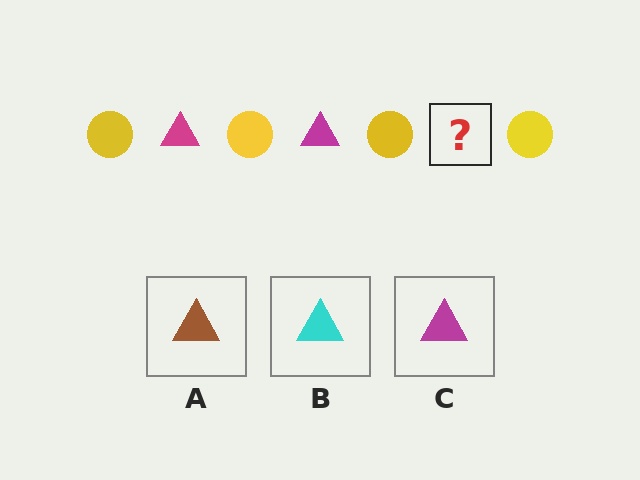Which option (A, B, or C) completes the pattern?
C.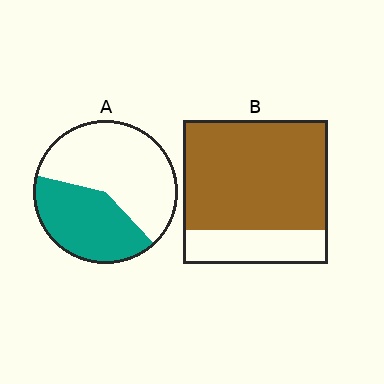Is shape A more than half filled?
No.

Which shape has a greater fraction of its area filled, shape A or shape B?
Shape B.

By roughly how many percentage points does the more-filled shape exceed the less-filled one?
By roughly 35 percentage points (B over A).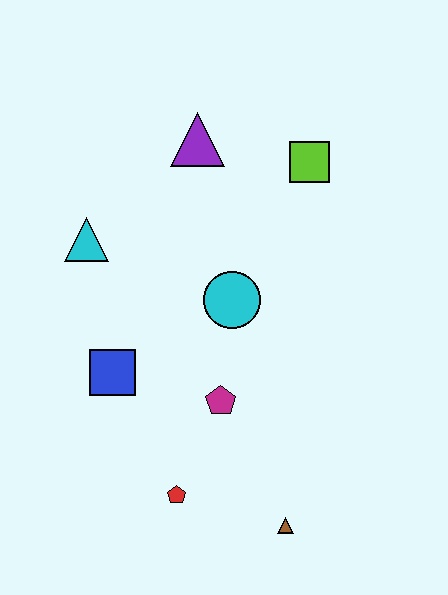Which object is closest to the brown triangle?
The red pentagon is closest to the brown triangle.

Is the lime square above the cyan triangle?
Yes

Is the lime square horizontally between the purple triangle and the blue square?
No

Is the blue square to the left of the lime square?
Yes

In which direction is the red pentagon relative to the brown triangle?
The red pentagon is to the left of the brown triangle.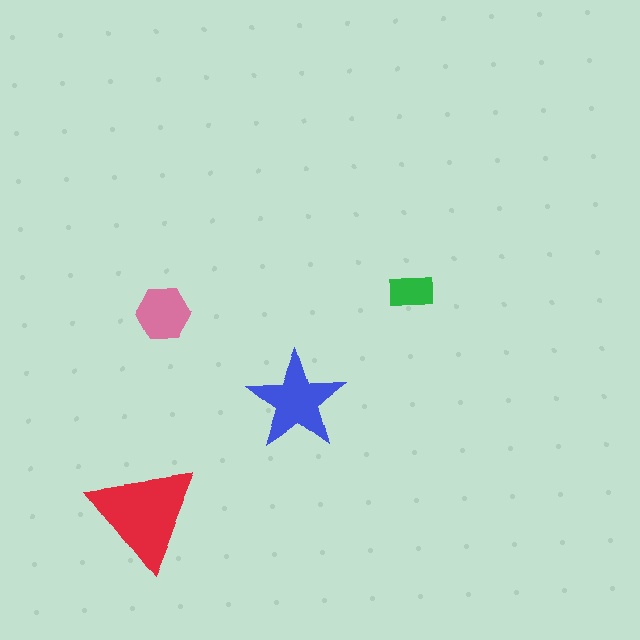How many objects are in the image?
There are 4 objects in the image.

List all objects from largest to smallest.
The red triangle, the blue star, the pink hexagon, the green rectangle.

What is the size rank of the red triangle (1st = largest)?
1st.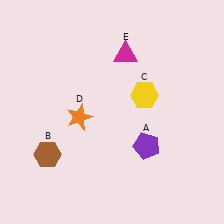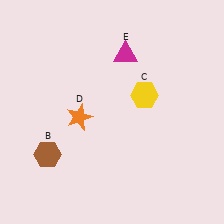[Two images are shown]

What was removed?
The purple pentagon (A) was removed in Image 2.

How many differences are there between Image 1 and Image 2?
There is 1 difference between the two images.